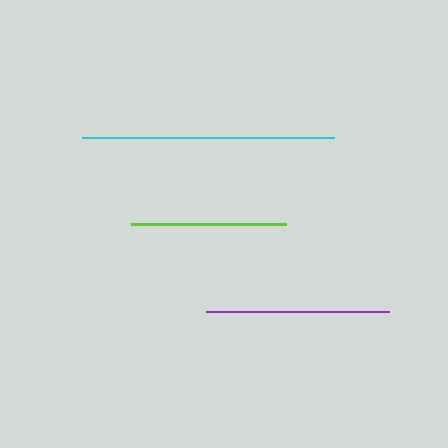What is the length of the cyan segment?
The cyan segment is approximately 252 pixels long.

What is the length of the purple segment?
The purple segment is approximately 184 pixels long.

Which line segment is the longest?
The cyan line is the longest at approximately 252 pixels.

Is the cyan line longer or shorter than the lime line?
The cyan line is longer than the lime line.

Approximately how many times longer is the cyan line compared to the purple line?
The cyan line is approximately 1.4 times the length of the purple line.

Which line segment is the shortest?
The lime line is the shortest at approximately 156 pixels.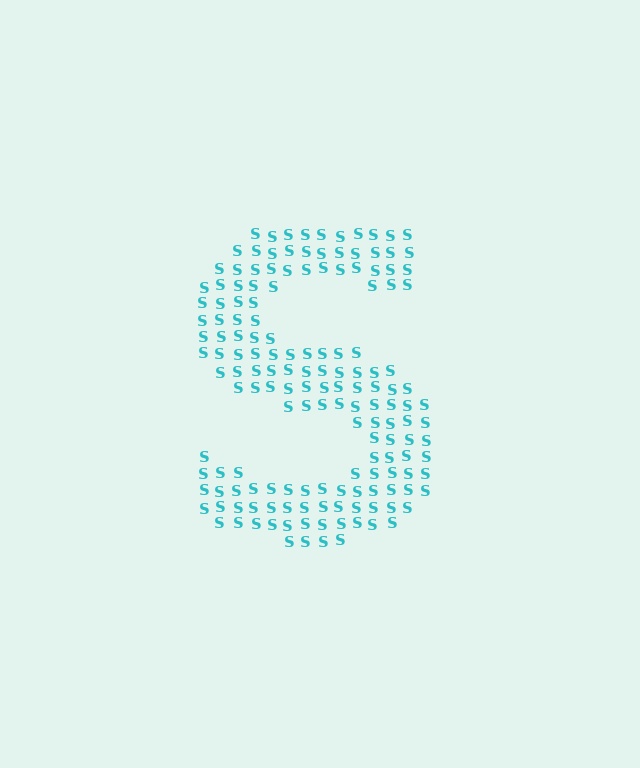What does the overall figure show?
The overall figure shows the letter S.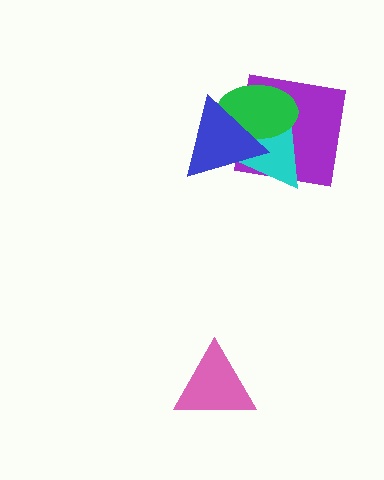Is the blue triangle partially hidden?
No, no other shape covers it.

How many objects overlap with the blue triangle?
3 objects overlap with the blue triangle.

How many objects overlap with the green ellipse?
3 objects overlap with the green ellipse.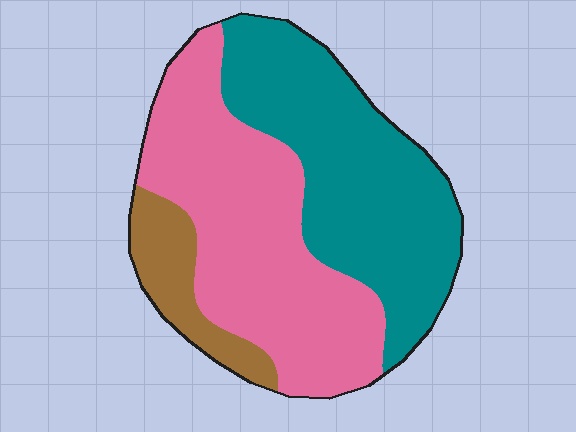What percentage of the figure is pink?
Pink covers about 45% of the figure.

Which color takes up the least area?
Brown, at roughly 10%.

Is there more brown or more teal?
Teal.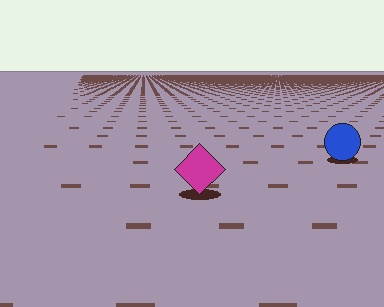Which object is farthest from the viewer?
The blue circle is farthest from the viewer. It appears smaller and the ground texture around it is denser.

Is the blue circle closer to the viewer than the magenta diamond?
No. The magenta diamond is closer — you can tell from the texture gradient: the ground texture is coarser near it.